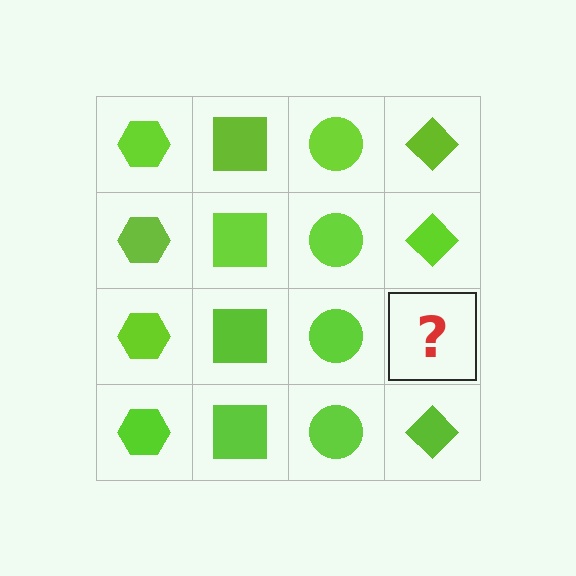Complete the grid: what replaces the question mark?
The question mark should be replaced with a lime diamond.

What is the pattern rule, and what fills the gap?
The rule is that each column has a consistent shape. The gap should be filled with a lime diamond.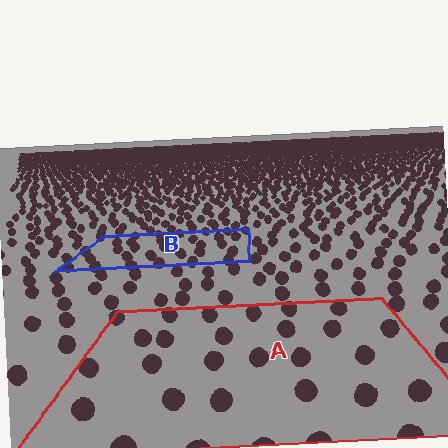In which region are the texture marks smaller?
The texture marks are smaller in region B, because it is farther away.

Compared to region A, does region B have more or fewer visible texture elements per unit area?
Region B has more texture elements per unit area — they are packed more densely because it is farther away.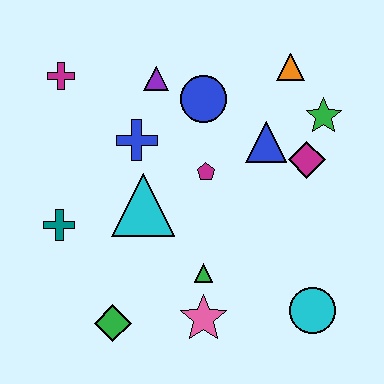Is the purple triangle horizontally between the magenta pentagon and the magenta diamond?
No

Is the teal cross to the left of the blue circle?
Yes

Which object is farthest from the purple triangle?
The cyan circle is farthest from the purple triangle.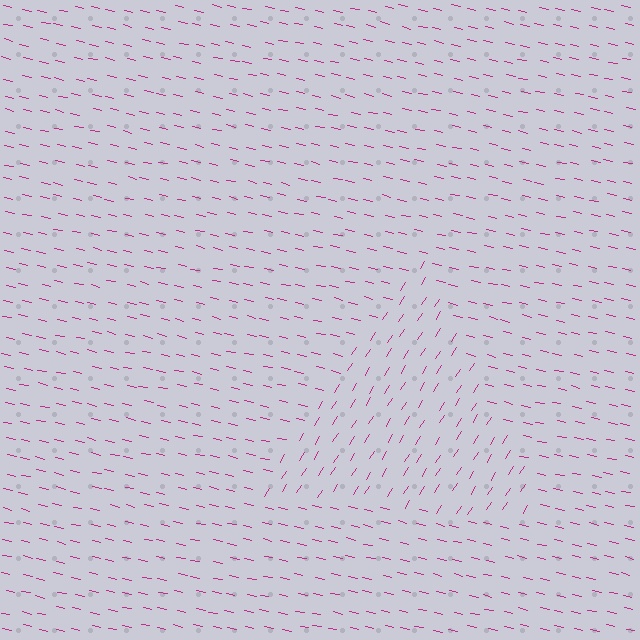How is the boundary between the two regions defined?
The boundary is defined purely by a change in line orientation (approximately 70 degrees difference). All lines are the same color and thickness.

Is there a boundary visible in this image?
Yes, there is a texture boundary formed by a change in line orientation.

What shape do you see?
I see a triangle.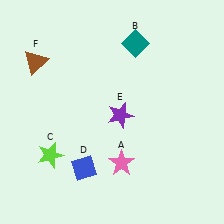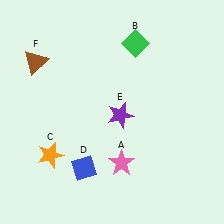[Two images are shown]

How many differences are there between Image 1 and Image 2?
There are 2 differences between the two images.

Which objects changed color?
B changed from teal to green. C changed from lime to orange.